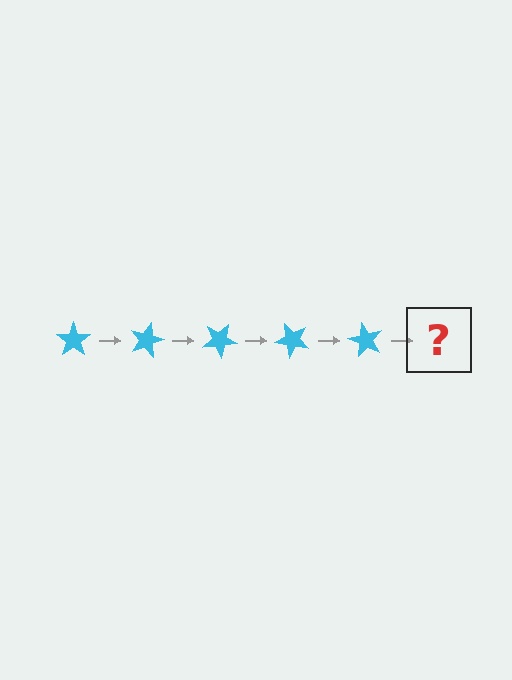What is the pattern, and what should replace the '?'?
The pattern is that the star rotates 15 degrees each step. The '?' should be a cyan star rotated 75 degrees.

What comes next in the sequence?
The next element should be a cyan star rotated 75 degrees.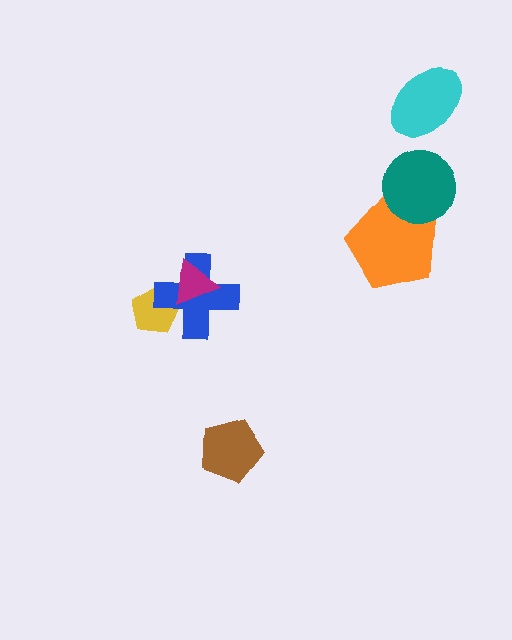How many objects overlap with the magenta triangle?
1 object overlaps with the magenta triangle.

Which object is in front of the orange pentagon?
The teal circle is in front of the orange pentagon.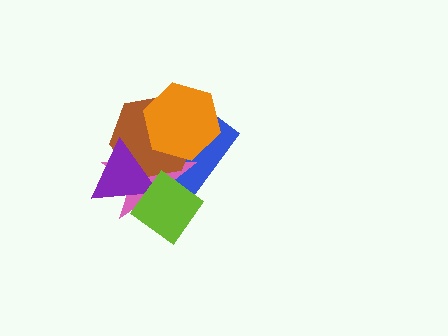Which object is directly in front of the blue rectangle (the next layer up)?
The pink star is directly in front of the blue rectangle.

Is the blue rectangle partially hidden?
Yes, it is partially covered by another shape.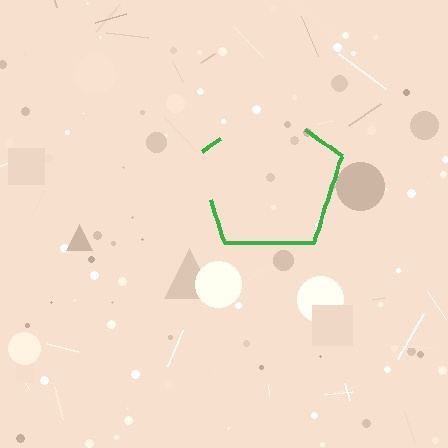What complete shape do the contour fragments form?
The contour fragments form a pentagon.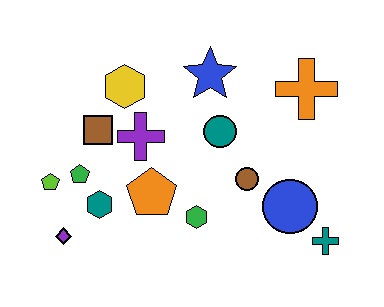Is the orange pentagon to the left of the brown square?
No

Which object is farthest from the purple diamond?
The orange cross is farthest from the purple diamond.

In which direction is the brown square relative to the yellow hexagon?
The brown square is below the yellow hexagon.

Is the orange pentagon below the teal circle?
Yes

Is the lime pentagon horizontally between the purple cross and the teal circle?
No